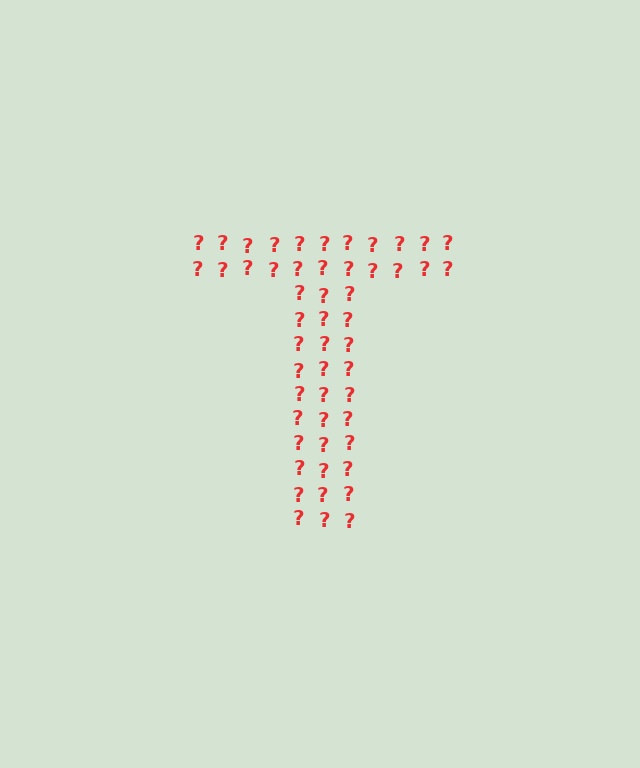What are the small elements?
The small elements are question marks.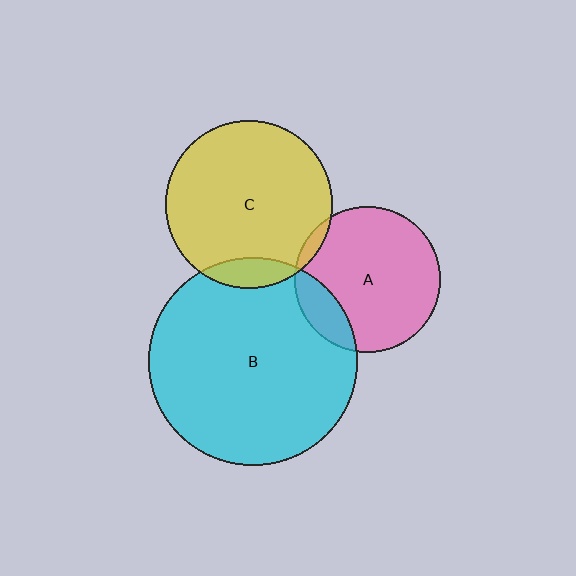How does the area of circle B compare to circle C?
Approximately 1.5 times.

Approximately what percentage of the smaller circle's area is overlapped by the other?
Approximately 5%.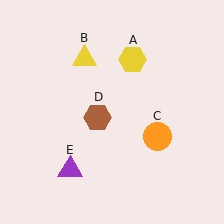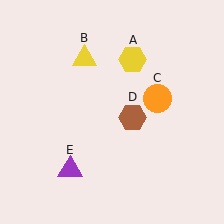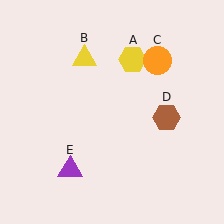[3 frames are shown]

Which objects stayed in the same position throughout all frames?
Yellow hexagon (object A) and yellow triangle (object B) and purple triangle (object E) remained stationary.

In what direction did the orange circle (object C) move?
The orange circle (object C) moved up.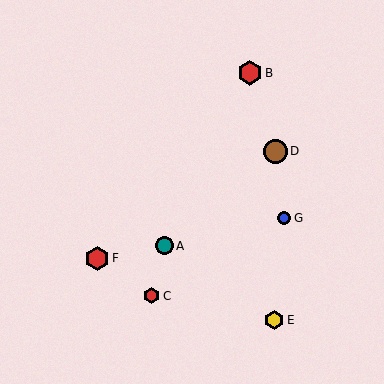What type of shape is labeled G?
Shape G is a blue circle.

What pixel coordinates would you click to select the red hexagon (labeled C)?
Click at (152, 296) to select the red hexagon C.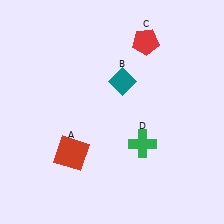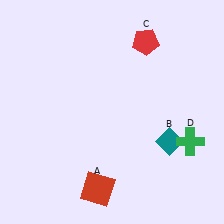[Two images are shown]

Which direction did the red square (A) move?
The red square (A) moved down.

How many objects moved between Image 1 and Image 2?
3 objects moved between the two images.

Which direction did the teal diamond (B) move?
The teal diamond (B) moved down.